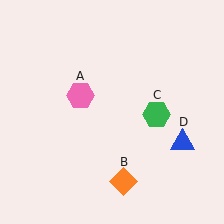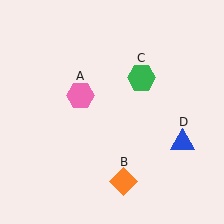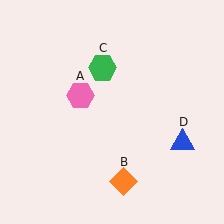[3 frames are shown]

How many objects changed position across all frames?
1 object changed position: green hexagon (object C).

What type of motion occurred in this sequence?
The green hexagon (object C) rotated counterclockwise around the center of the scene.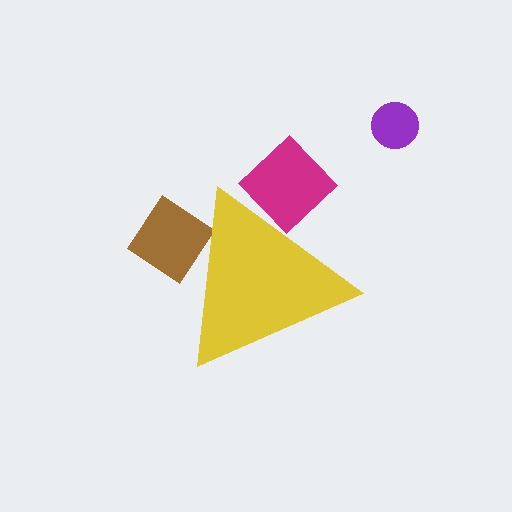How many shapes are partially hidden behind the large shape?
3 shapes are partially hidden.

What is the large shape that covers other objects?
A yellow triangle.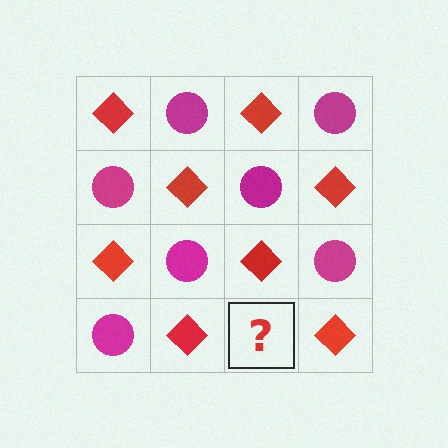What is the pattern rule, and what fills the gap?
The rule is that it alternates red diamond and magenta circle in a checkerboard pattern. The gap should be filled with a magenta circle.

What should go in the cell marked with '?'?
The missing cell should contain a magenta circle.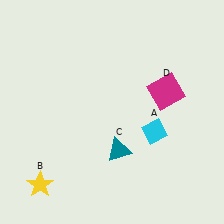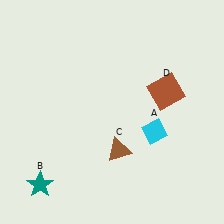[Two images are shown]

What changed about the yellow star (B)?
In Image 1, B is yellow. In Image 2, it changed to teal.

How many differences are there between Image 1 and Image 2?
There are 3 differences between the two images.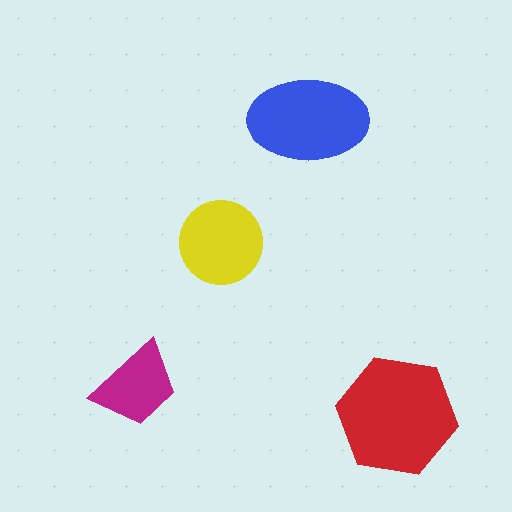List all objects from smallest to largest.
The magenta trapezoid, the yellow circle, the blue ellipse, the red hexagon.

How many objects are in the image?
There are 4 objects in the image.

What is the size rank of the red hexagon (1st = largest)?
1st.